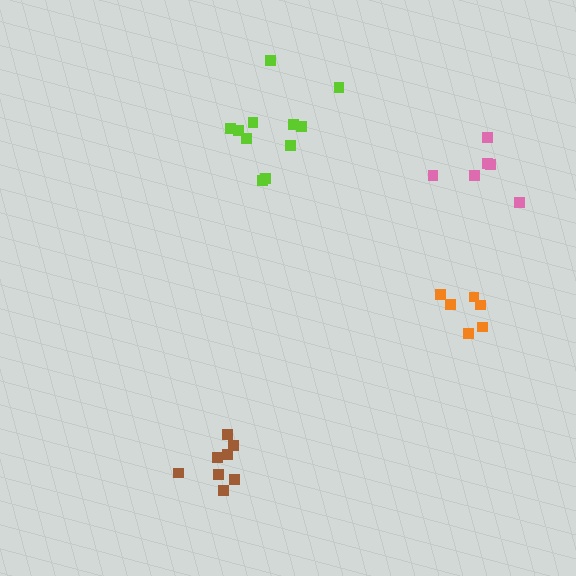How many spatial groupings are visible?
There are 4 spatial groupings.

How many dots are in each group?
Group 1: 11 dots, Group 2: 8 dots, Group 3: 6 dots, Group 4: 6 dots (31 total).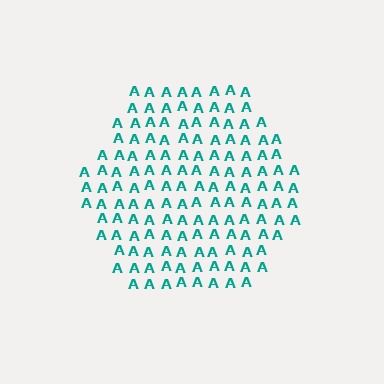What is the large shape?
The large shape is a hexagon.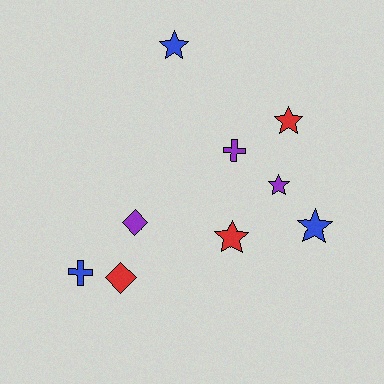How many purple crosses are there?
There is 1 purple cross.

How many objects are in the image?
There are 9 objects.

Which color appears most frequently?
Blue, with 3 objects.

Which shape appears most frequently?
Star, with 5 objects.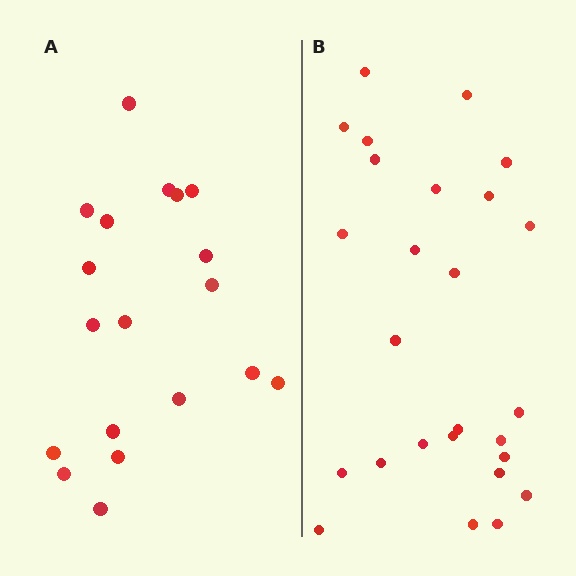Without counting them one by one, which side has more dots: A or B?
Region B (the right region) has more dots.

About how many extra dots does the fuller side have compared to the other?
Region B has roughly 8 or so more dots than region A.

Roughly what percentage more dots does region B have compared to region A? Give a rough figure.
About 35% more.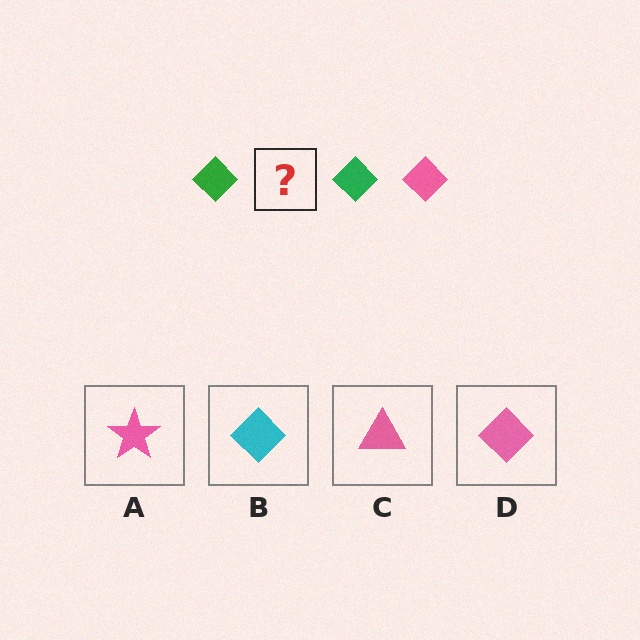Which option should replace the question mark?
Option D.